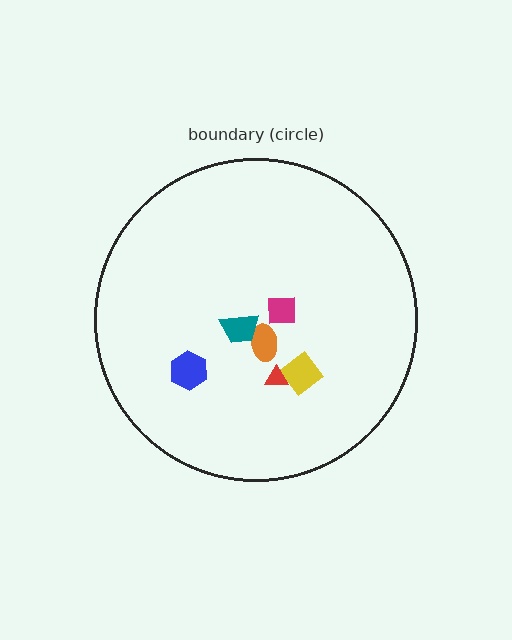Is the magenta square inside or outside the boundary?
Inside.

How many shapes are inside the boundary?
6 inside, 0 outside.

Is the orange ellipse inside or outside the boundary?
Inside.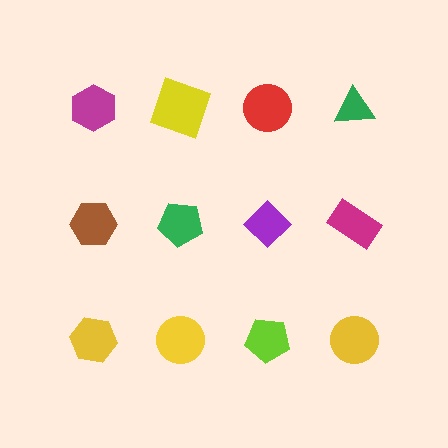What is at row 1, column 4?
A green triangle.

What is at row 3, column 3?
A lime pentagon.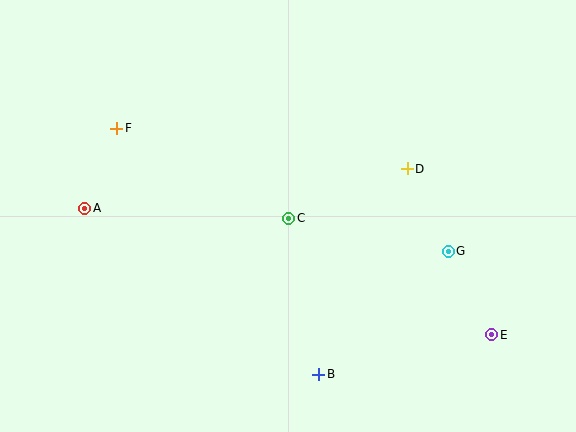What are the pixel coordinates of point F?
Point F is at (117, 128).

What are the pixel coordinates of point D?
Point D is at (407, 169).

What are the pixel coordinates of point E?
Point E is at (492, 335).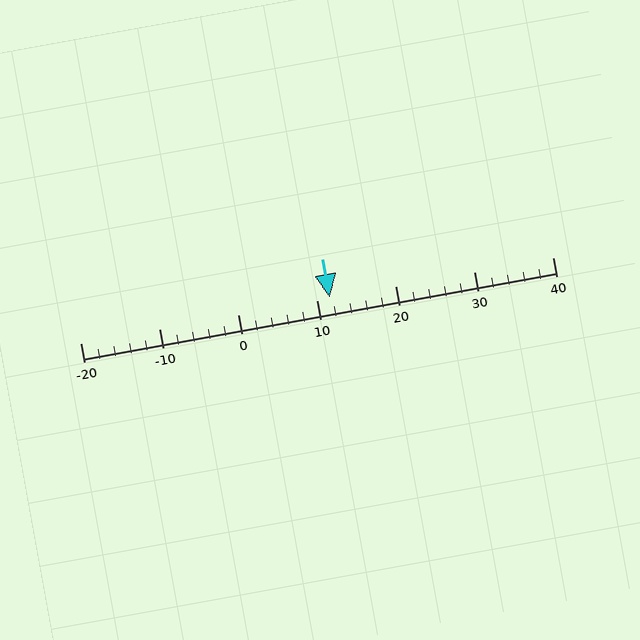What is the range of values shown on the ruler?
The ruler shows values from -20 to 40.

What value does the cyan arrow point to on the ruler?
The cyan arrow points to approximately 12.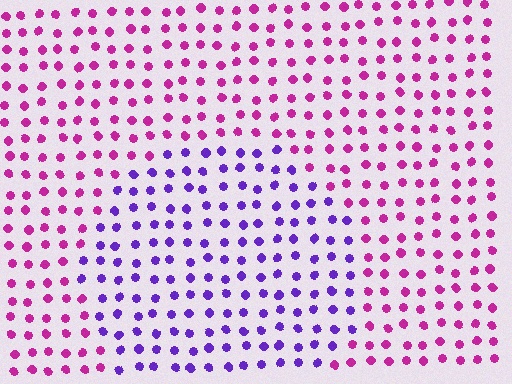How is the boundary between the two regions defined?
The boundary is defined purely by a slight shift in hue (about 50 degrees). Spacing, size, and orientation are identical on both sides.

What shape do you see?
I see a circle.